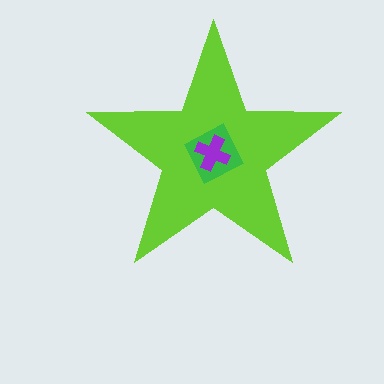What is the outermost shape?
The lime star.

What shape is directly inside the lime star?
The green diamond.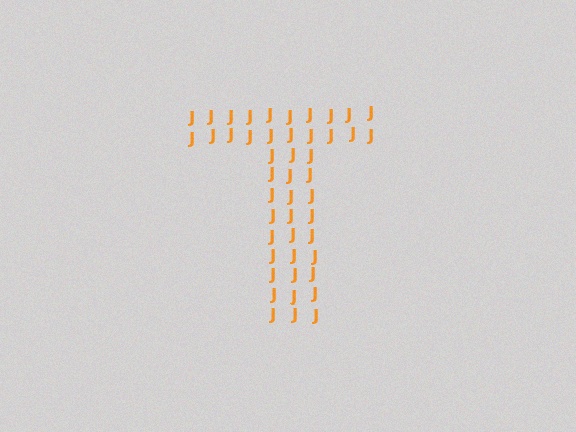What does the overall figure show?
The overall figure shows the letter T.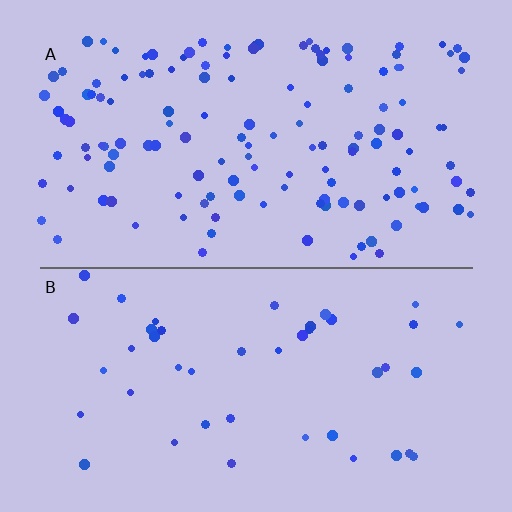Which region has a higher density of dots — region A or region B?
A (the top).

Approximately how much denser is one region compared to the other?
Approximately 3.1× — region A over region B.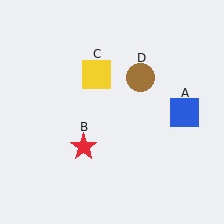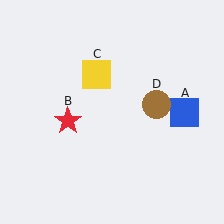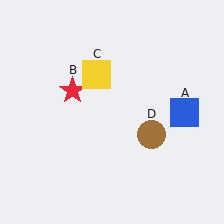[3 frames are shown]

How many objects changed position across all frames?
2 objects changed position: red star (object B), brown circle (object D).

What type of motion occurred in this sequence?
The red star (object B), brown circle (object D) rotated clockwise around the center of the scene.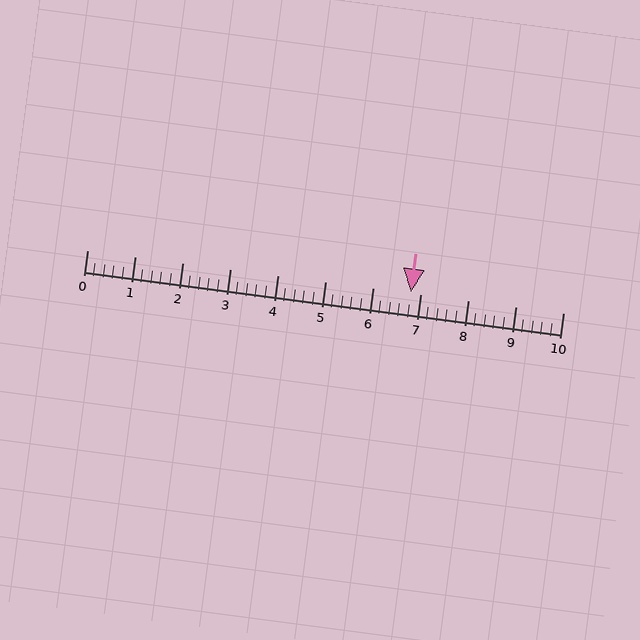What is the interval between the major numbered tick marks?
The major tick marks are spaced 1 units apart.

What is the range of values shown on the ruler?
The ruler shows values from 0 to 10.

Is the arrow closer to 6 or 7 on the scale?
The arrow is closer to 7.